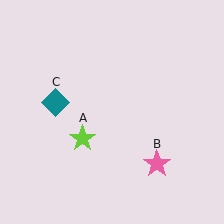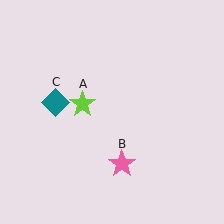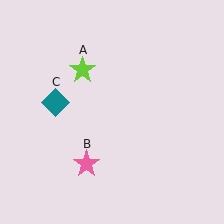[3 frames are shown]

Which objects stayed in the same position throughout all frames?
Teal diamond (object C) remained stationary.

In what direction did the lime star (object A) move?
The lime star (object A) moved up.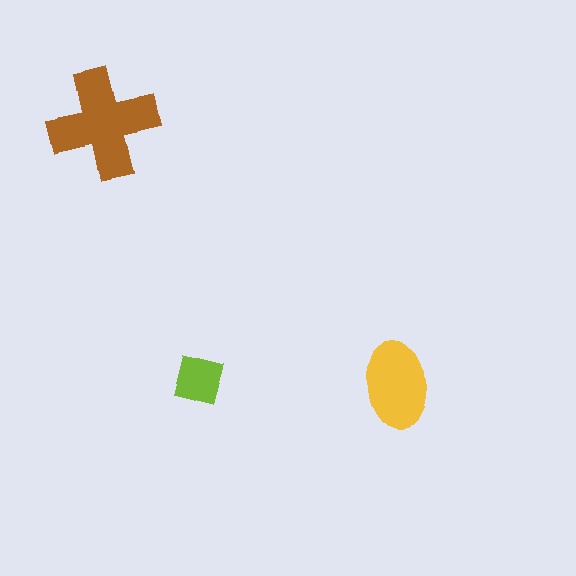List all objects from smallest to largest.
The lime square, the yellow ellipse, the brown cross.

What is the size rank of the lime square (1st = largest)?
3rd.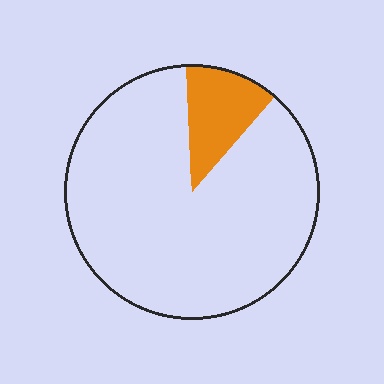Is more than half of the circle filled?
No.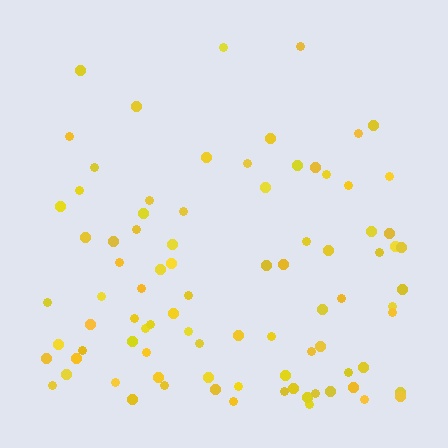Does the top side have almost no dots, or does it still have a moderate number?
Still a moderate number, just noticeably fewer than the bottom.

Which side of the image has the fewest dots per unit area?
The top.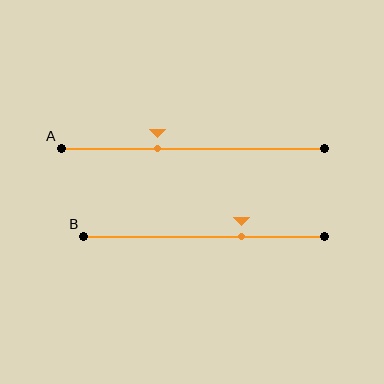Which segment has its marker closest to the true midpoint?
Segment A has its marker closest to the true midpoint.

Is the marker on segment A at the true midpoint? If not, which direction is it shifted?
No, the marker on segment A is shifted to the left by about 13% of the segment length.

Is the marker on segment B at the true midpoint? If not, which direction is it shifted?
No, the marker on segment B is shifted to the right by about 16% of the segment length.